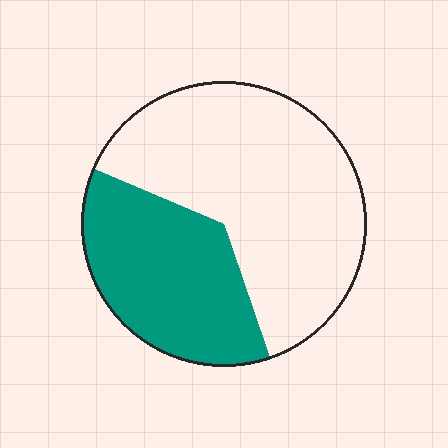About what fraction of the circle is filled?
About three eighths (3/8).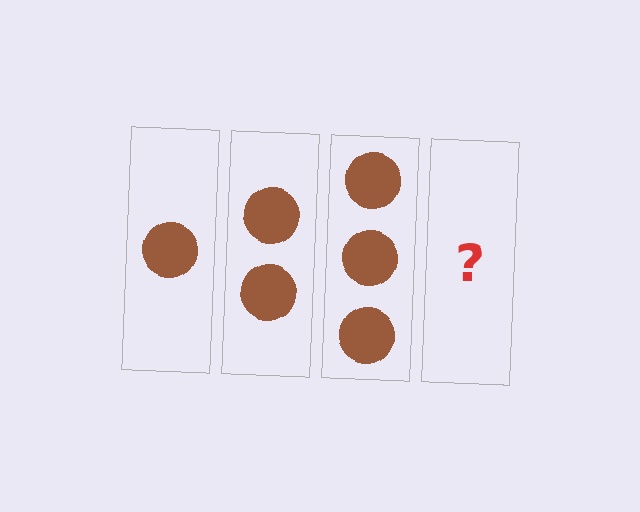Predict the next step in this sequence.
The next step is 4 circles.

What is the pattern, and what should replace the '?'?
The pattern is that each step adds one more circle. The '?' should be 4 circles.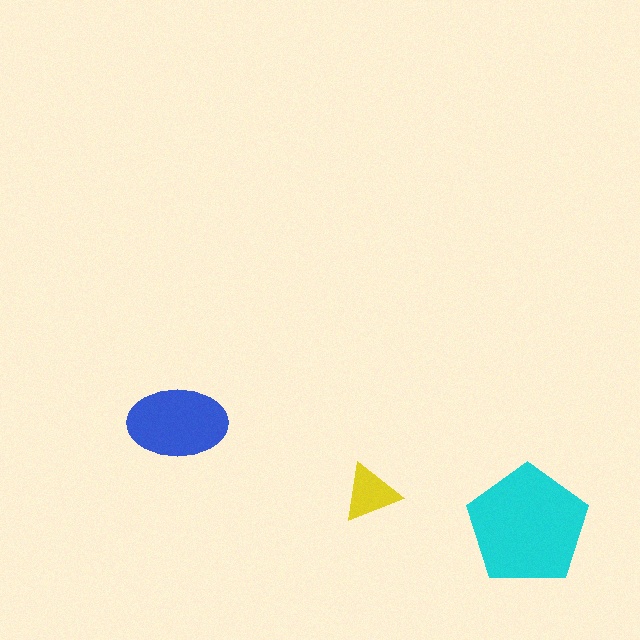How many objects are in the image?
There are 3 objects in the image.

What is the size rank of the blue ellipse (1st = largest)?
2nd.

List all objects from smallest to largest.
The yellow triangle, the blue ellipse, the cyan pentagon.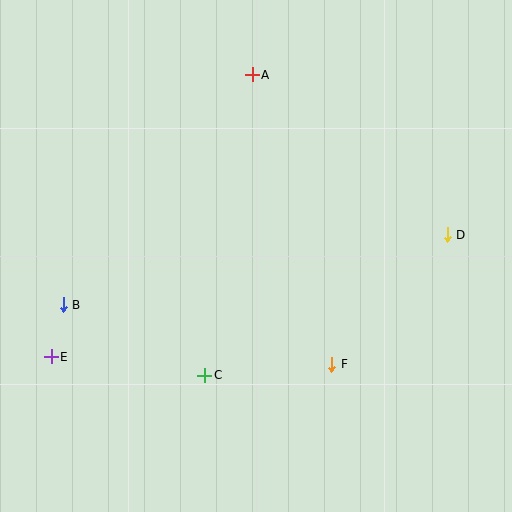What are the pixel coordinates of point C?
Point C is at (205, 375).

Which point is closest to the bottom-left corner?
Point E is closest to the bottom-left corner.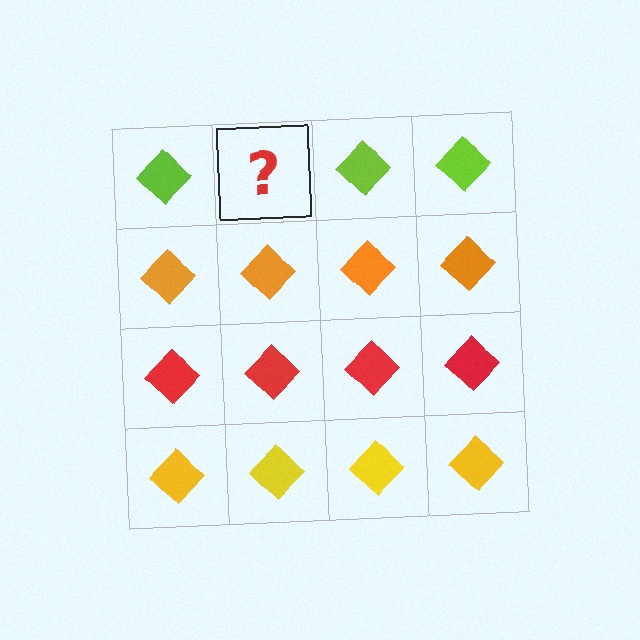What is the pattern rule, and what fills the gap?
The rule is that each row has a consistent color. The gap should be filled with a lime diamond.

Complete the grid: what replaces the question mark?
The question mark should be replaced with a lime diamond.